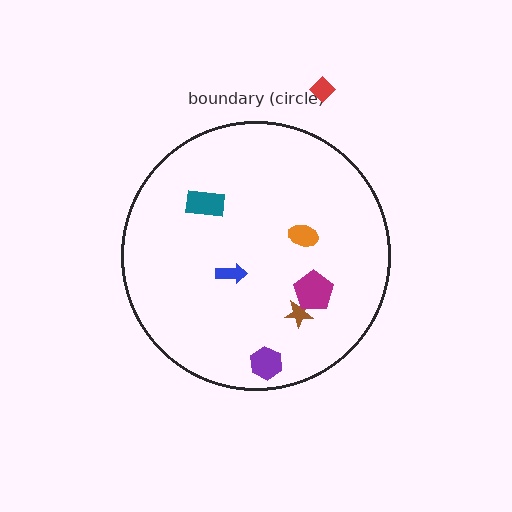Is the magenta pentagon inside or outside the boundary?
Inside.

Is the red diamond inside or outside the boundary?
Outside.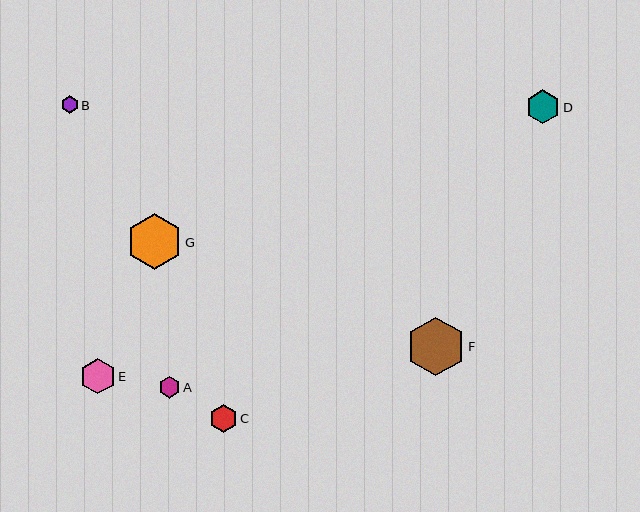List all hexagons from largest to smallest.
From largest to smallest: F, G, E, D, C, A, B.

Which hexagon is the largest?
Hexagon F is the largest with a size of approximately 58 pixels.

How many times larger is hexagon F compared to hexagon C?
Hexagon F is approximately 2.1 times the size of hexagon C.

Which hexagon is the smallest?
Hexagon B is the smallest with a size of approximately 17 pixels.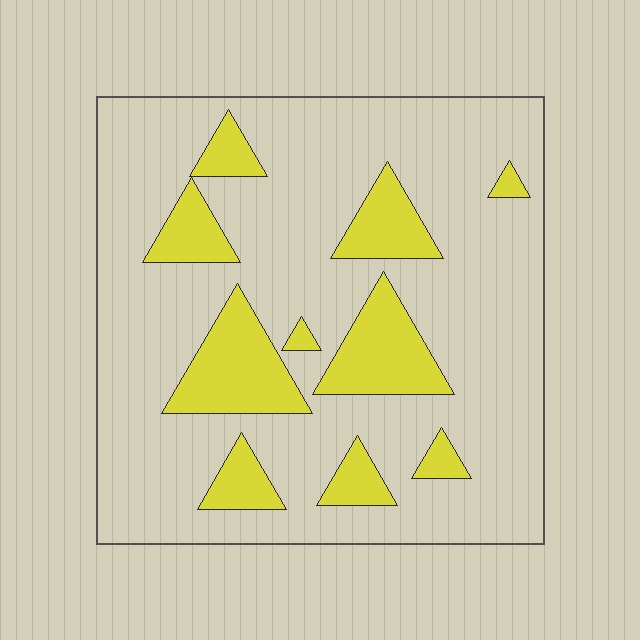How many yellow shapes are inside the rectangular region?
10.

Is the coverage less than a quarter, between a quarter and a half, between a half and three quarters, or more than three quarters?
Less than a quarter.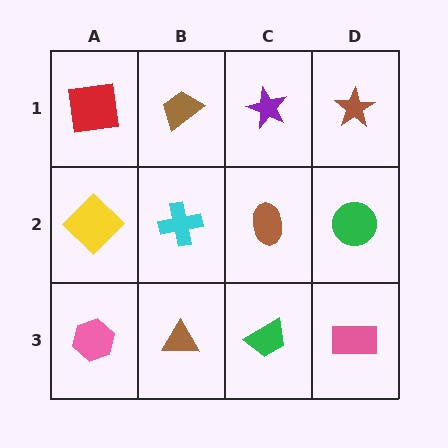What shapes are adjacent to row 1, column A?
A yellow diamond (row 2, column A), a brown trapezoid (row 1, column B).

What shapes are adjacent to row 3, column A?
A yellow diamond (row 2, column A), a brown triangle (row 3, column B).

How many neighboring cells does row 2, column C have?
4.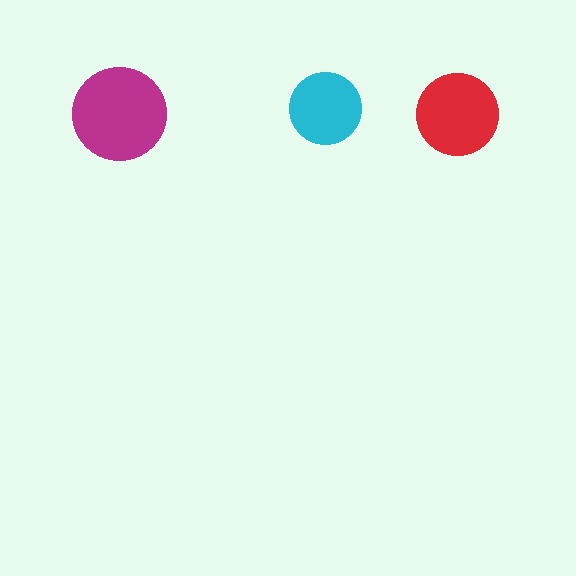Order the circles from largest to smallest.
the magenta one, the red one, the cyan one.